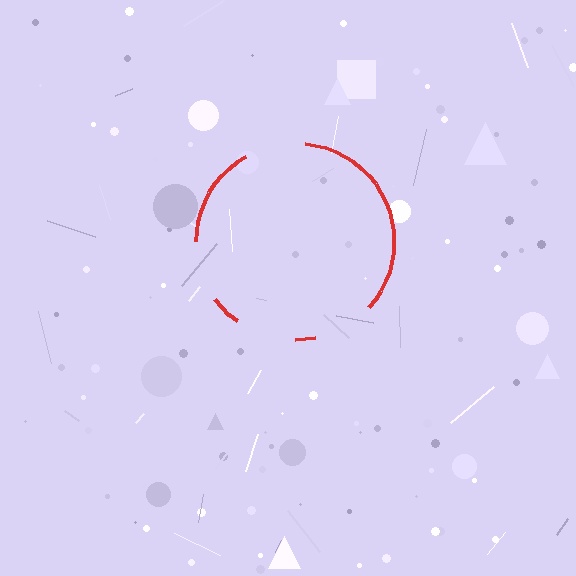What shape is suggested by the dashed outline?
The dashed outline suggests a circle.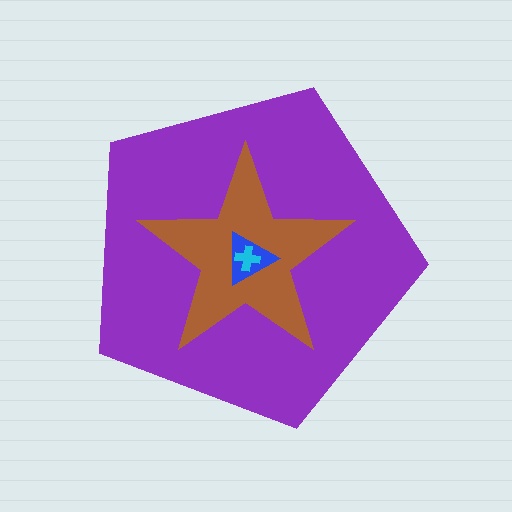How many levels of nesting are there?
4.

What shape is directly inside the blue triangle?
The cyan cross.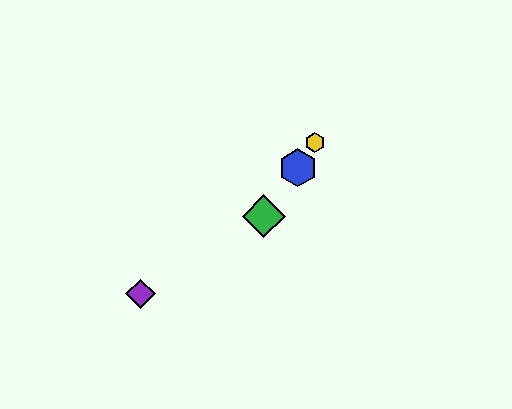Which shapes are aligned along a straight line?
The red hexagon, the blue hexagon, the green diamond, the yellow hexagon are aligned along a straight line.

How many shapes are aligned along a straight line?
4 shapes (the red hexagon, the blue hexagon, the green diamond, the yellow hexagon) are aligned along a straight line.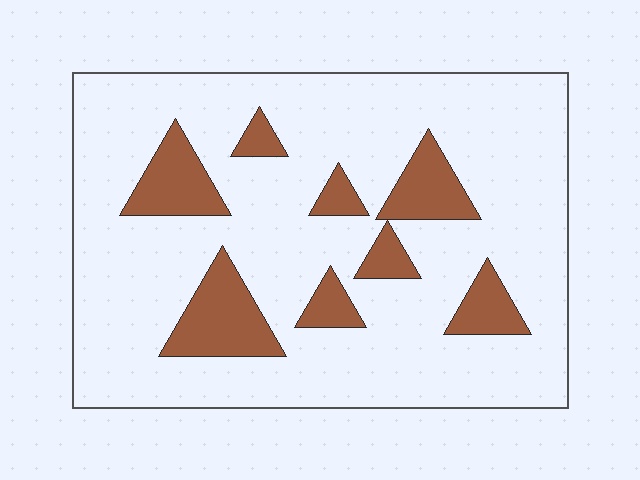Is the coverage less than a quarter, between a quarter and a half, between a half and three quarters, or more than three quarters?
Less than a quarter.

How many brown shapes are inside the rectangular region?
8.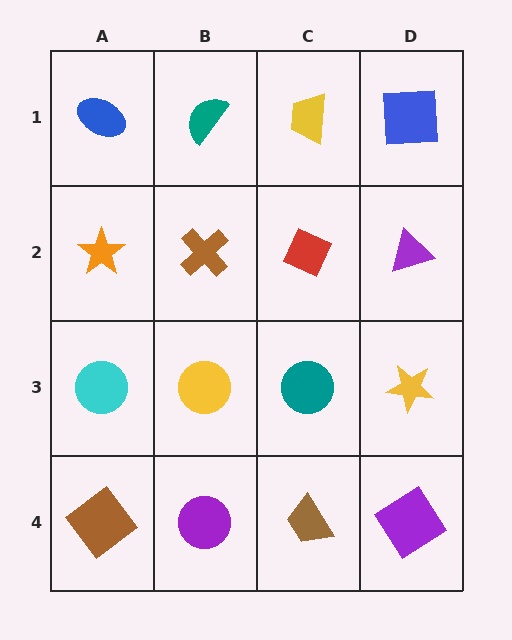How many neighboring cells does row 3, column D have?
3.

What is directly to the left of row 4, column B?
A brown diamond.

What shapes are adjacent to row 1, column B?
A brown cross (row 2, column B), a blue ellipse (row 1, column A), a yellow trapezoid (row 1, column C).